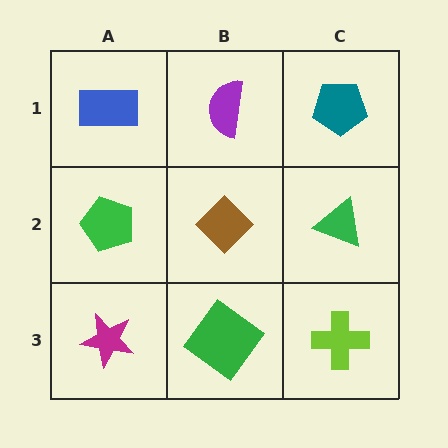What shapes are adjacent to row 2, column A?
A blue rectangle (row 1, column A), a magenta star (row 3, column A), a brown diamond (row 2, column B).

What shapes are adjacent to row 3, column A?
A green pentagon (row 2, column A), a green diamond (row 3, column B).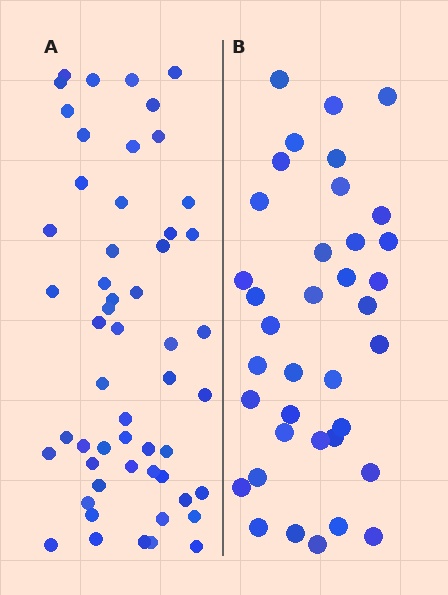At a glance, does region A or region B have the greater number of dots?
Region A (the left region) has more dots.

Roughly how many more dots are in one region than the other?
Region A has approximately 15 more dots than region B.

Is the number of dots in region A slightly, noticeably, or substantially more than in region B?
Region A has substantially more. The ratio is roughly 1.5 to 1.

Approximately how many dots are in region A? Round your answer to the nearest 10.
About 50 dots. (The exact count is 54, which rounds to 50.)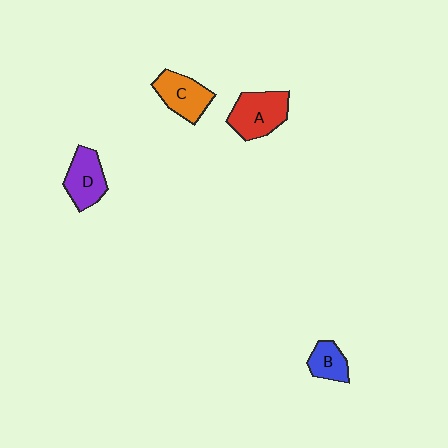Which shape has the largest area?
Shape A (red).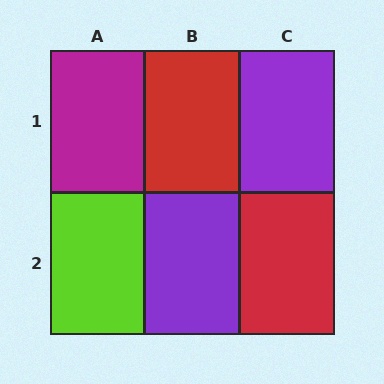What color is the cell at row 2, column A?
Lime.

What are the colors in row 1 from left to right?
Magenta, red, purple.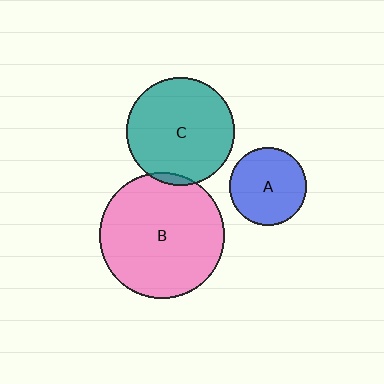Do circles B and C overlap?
Yes.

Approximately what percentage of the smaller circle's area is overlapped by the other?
Approximately 5%.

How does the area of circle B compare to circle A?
Approximately 2.6 times.